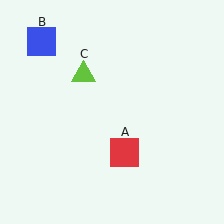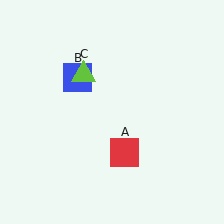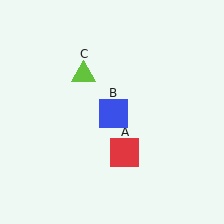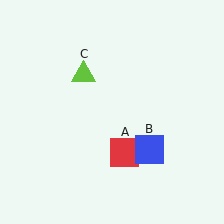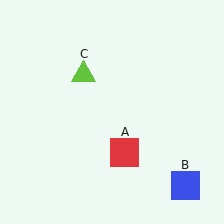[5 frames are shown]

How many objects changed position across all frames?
1 object changed position: blue square (object B).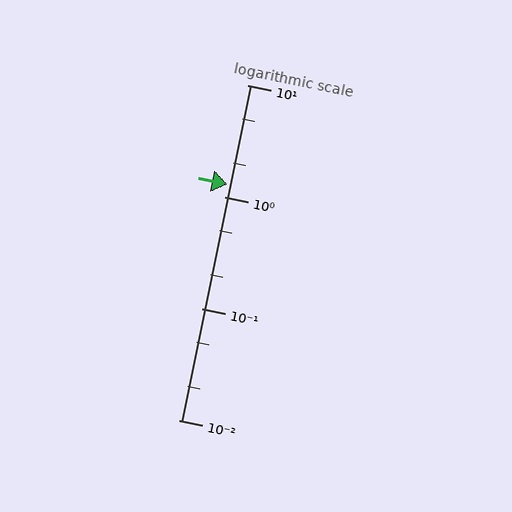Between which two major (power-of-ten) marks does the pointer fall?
The pointer is between 1 and 10.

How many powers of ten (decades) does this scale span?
The scale spans 3 decades, from 0.01 to 10.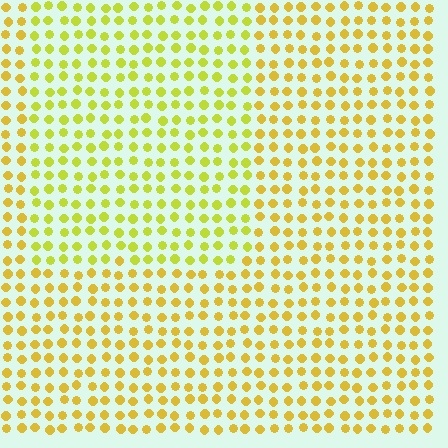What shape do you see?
I see a rectangle.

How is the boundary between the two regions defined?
The boundary is defined purely by a slight shift in hue (about 23 degrees). Spacing, size, and orientation are identical on both sides.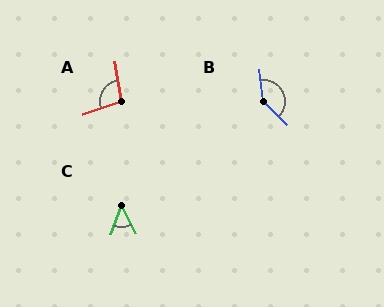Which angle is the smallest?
C, at approximately 47 degrees.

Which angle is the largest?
B, at approximately 140 degrees.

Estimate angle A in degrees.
Approximately 99 degrees.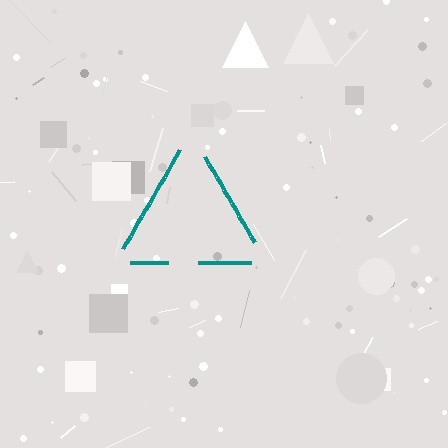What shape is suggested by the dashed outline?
The dashed outline suggests a triangle.